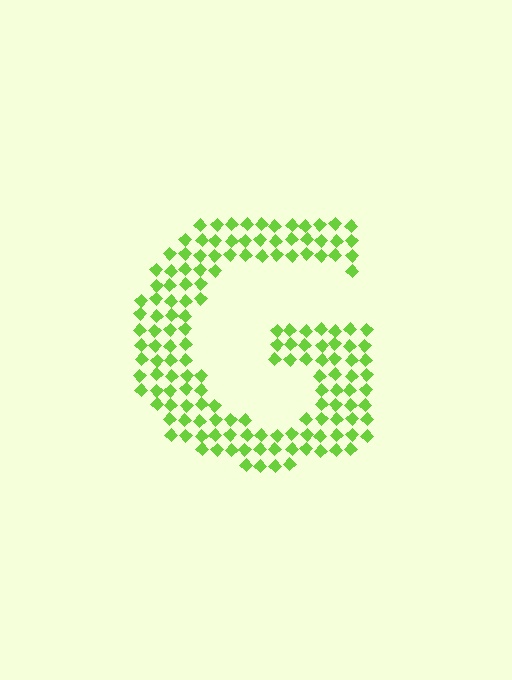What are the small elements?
The small elements are diamonds.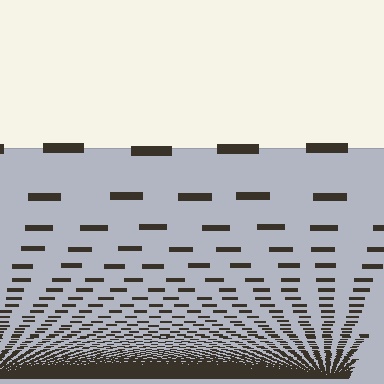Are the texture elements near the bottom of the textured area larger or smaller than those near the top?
Smaller. The gradient is inverted — elements near the bottom are smaller and denser.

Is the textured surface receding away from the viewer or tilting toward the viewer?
The surface appears to tilt toward the viewer. Texture elements get larger and sparser toward the top.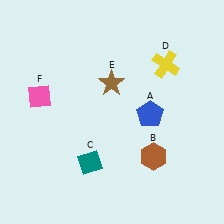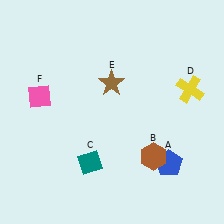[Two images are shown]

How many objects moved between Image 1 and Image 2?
2 objects moved between the two images.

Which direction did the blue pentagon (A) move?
The blue pentagon (A) moved down.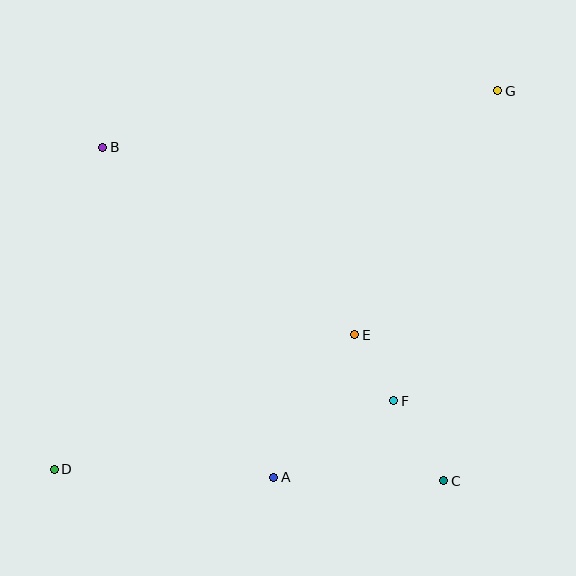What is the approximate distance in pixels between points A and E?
The distance between A and E is approximately 164 pixels.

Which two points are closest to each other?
Points E and F are closest to each other.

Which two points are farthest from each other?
Points D and G are farthest from each other.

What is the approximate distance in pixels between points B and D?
The distance between B and D is approximately 325 pixels.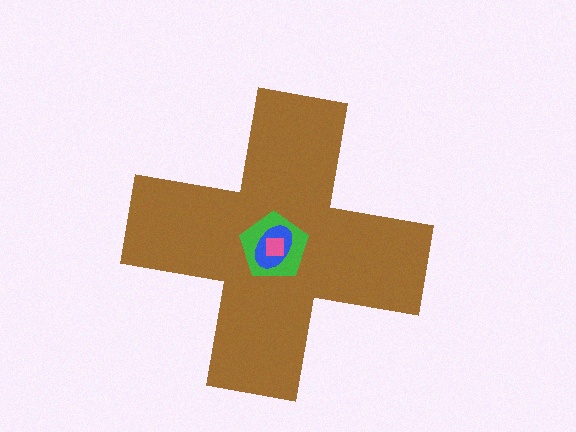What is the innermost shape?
The pink square.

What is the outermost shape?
The brown cross.